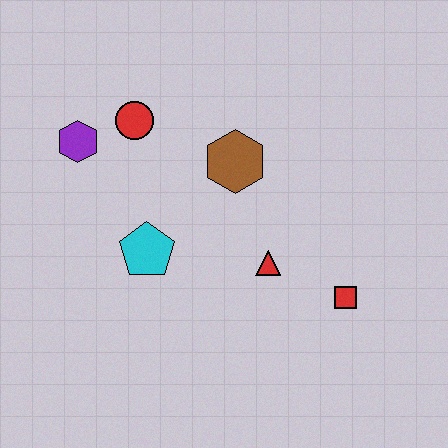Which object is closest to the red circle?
The purple hexagon is closest to the red circle.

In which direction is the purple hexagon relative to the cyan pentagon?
The purple hexagon is above the cyan pentagon.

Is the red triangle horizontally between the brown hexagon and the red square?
Yes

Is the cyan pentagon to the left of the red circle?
No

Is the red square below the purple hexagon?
Yes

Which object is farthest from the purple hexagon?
The red square is farthest from the purple hexagon.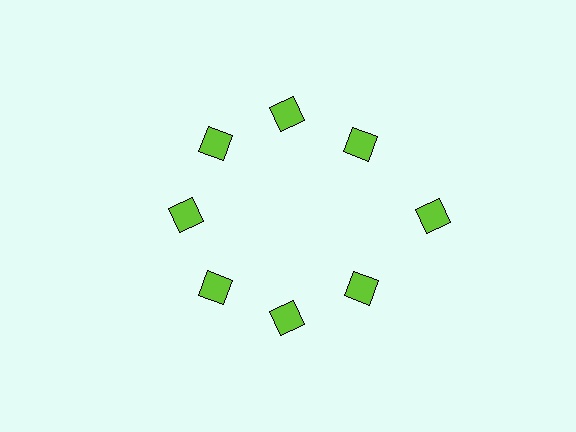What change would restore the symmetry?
The symmetry would be restored by moving it inward, back onto the ring so that all 8 diamonds sit at equal angles and equal distance from the center.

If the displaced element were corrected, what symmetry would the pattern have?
It would have 8-fold rotational symmetry — the pattern would map onto itself every 45 degrees.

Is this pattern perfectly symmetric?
No. The 8 lime diamonds are arranged in a ring, but one element near the 3 o'clock position is pushed outward from the center, breaking the 8-fold rotational symmetry.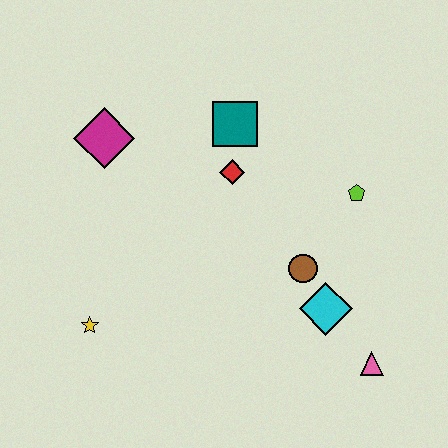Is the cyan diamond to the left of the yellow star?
No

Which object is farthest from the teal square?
The pink triangle is farthest from the teal square.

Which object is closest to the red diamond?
The teal square is closest to the red diamond.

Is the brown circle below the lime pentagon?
Yes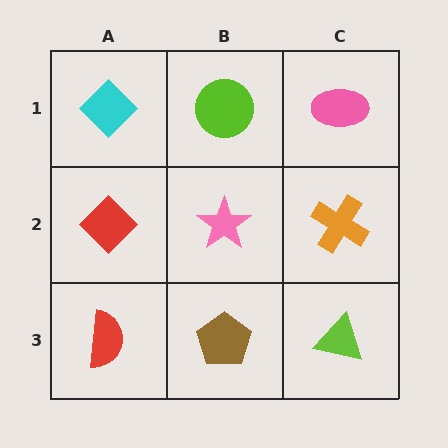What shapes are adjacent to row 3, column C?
An orange cross (row 2, column C), a brown pentagon (row 3, column B).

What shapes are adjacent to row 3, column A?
A red diamond (row 2, column A), a brown pentagon (row 3, column B).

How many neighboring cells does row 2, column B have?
4.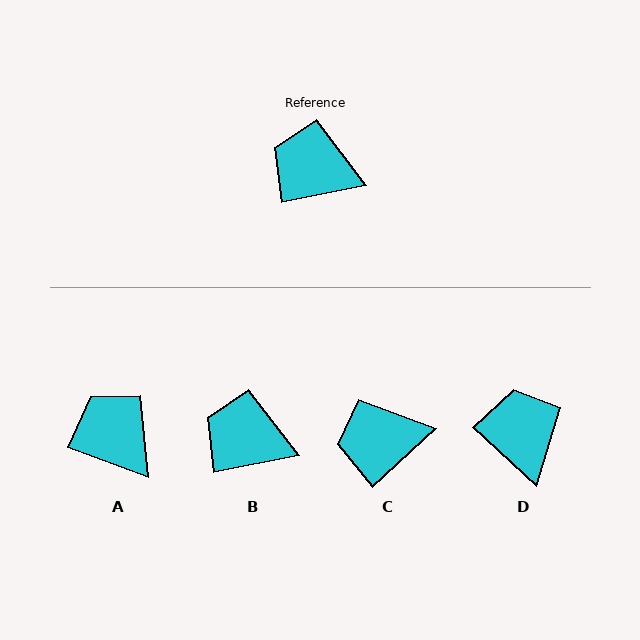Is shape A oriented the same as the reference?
No, it is off by about 32 degrees.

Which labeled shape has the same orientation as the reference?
B.